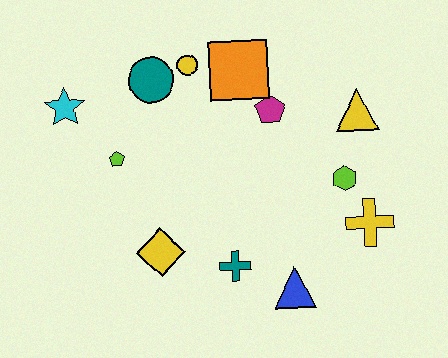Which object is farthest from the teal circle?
The yellow cross is farthest from the teal circle.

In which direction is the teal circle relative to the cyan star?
The teal circle is to the right of the cyan star.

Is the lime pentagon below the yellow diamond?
No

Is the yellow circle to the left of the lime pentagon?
No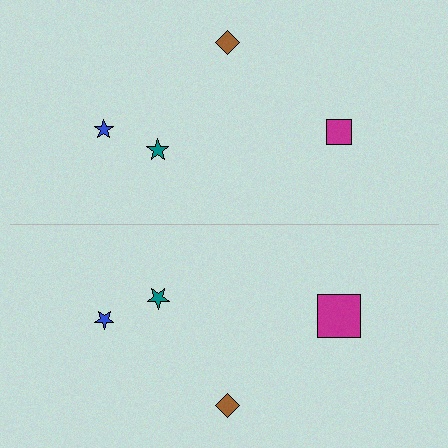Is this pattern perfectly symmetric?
No, the pattern is not perfectly symmetric. The magenta square on the bottom side has a different size than its mirror counterpart.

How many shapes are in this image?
There are 8 shapes in this image.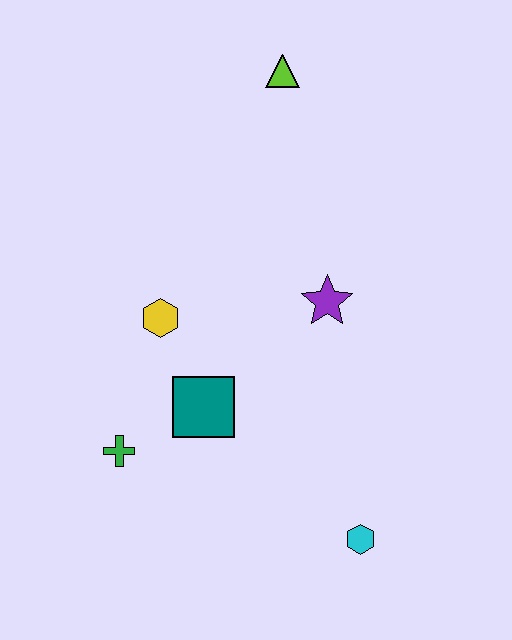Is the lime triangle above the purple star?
Yes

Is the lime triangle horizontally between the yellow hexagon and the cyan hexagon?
Yes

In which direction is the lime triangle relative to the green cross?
The lime triangle is above the green cross.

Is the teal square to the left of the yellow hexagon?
No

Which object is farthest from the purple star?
The green cross is farthest from the purple star.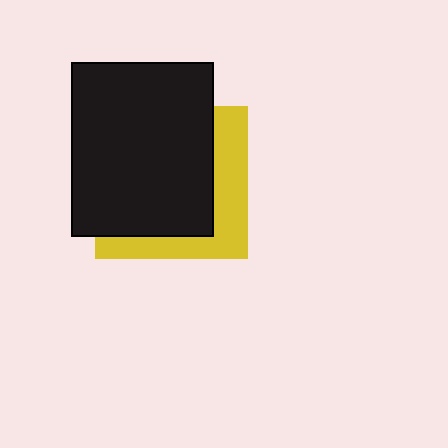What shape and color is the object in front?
The object in front is a black rectangle.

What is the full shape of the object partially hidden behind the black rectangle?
The partially hidden object is a yellow square.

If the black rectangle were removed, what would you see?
You would see the complete yellow square.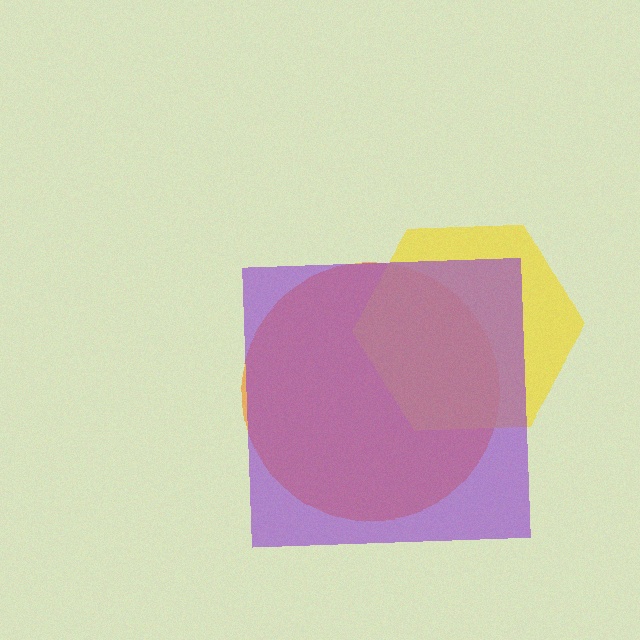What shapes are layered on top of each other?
The layered shapes are: an orange circle, a yellow hexagon, a purple square.